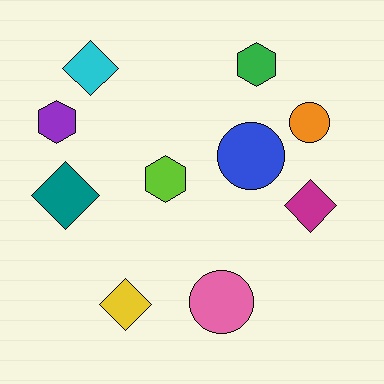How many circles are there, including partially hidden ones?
There are 3 circles.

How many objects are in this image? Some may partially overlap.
There are 10 objects.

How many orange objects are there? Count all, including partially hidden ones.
There is 1 orange object.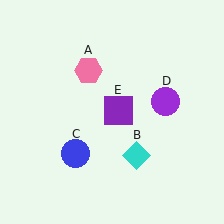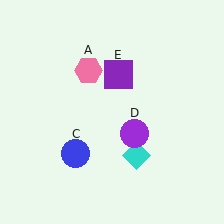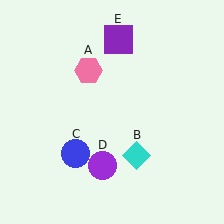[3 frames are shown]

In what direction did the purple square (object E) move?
The purple square (object E) moved up.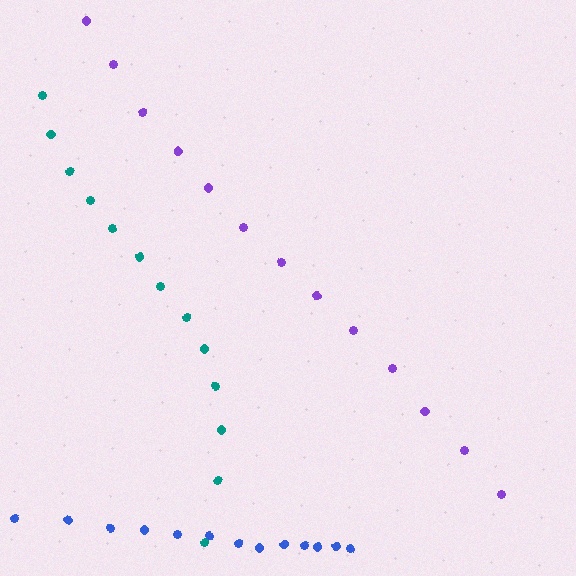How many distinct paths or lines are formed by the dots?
There are 3 distinct paths.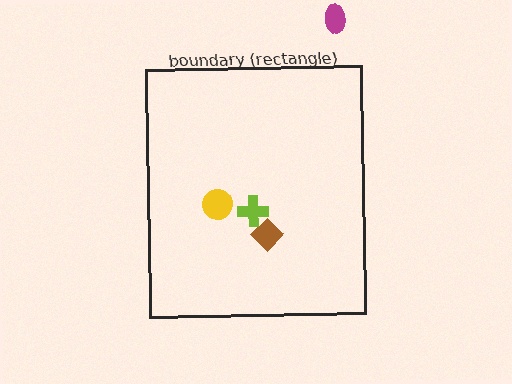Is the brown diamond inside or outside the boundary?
Inside.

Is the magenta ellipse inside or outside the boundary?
Outside.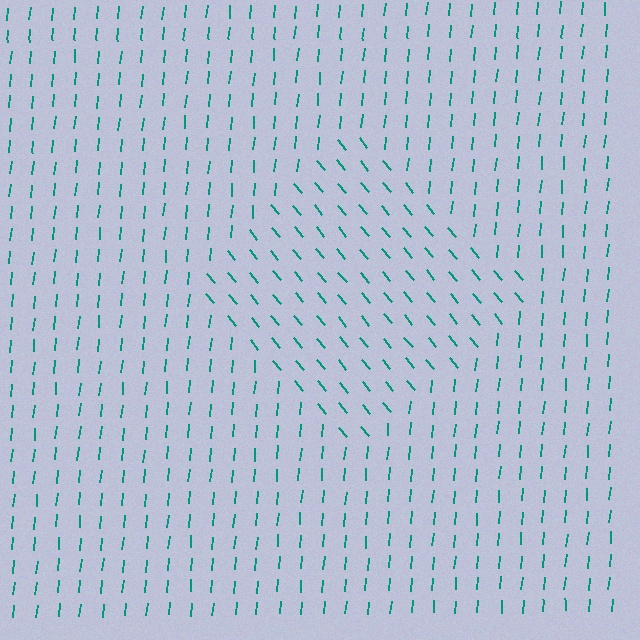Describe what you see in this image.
The image is filled with small teal line segments. A diamond region in the image has lines oriented differently from the surrounding lines, creating a visible texture boundary.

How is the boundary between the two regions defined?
The boundary is defined purely by a change in line orientation (approximately 45 degrees difference). All lines are the same color and thickness.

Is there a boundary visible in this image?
Yes, there is a texture boundary formed by a change in line orientation.